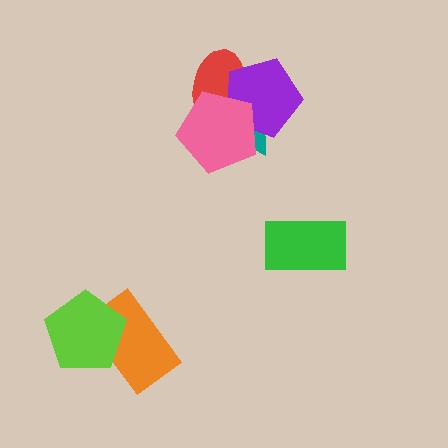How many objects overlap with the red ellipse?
3 objects overlap with the red ellipse.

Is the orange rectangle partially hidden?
Yes, it is partially covered by another shape.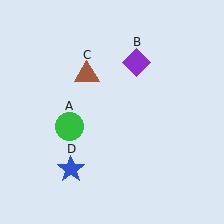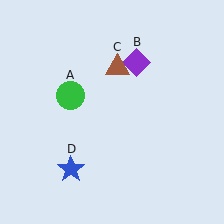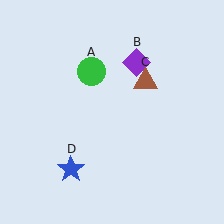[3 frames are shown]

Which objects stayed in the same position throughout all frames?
Purple diamond (object B) and blue star (object D) remained stationary.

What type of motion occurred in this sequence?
The green circle (object A), brown triangle (object C) rotated clockwise around the center of the scene.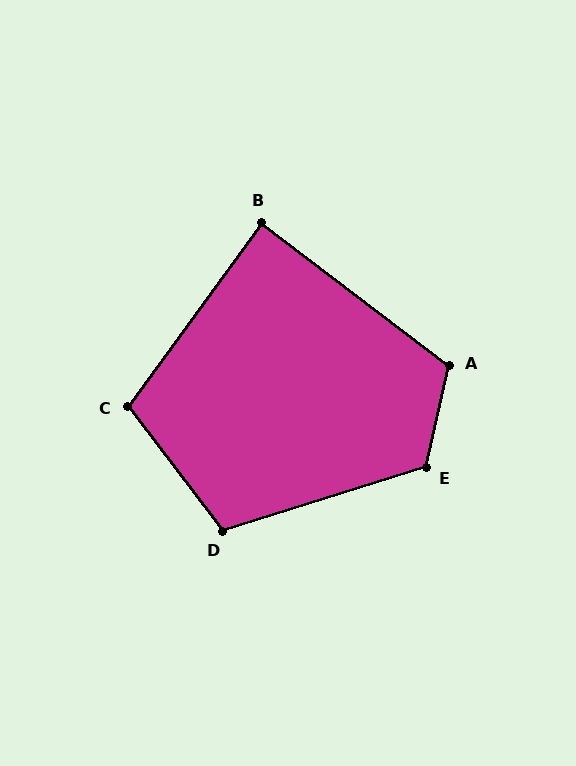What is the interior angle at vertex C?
Approximately 107 degrees (obtuse).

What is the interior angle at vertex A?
Approximately 115 degrees (obtuse).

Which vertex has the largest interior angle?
E, at approximately 120 degrees.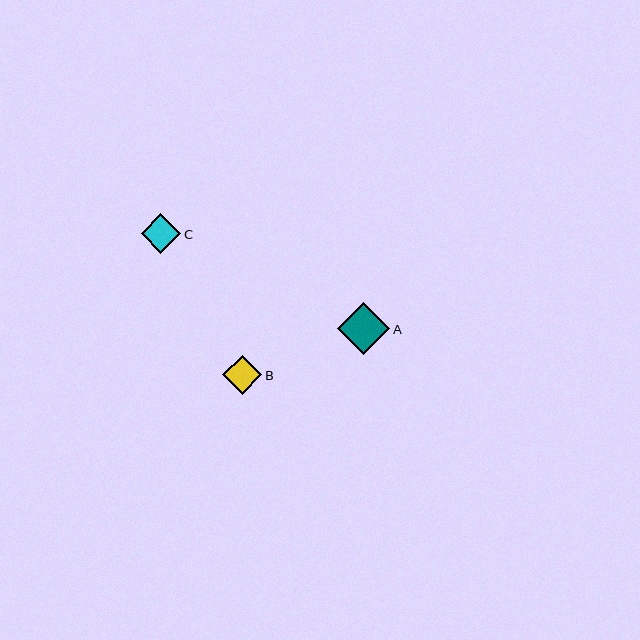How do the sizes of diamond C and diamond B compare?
Diamond C and diamond B are approximately the same size.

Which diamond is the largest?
Diamond A is the largest with a size of approximately 52 pixels.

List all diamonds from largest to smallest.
From largest to smallest: A, C, B.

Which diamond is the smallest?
Diamond B is the smallest with a size of approximately 39 pixels.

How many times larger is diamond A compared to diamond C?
Diamond A is approximately 1.3 times the size of diamond C.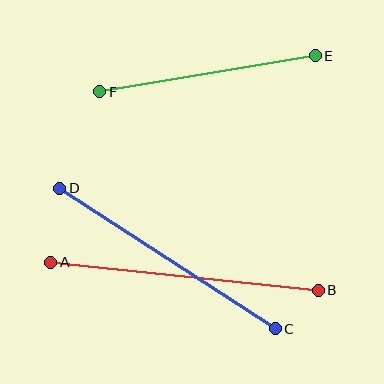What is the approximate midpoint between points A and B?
The midpoint is at approximately (184, 276) pixels.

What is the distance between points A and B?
The distance is approximately 269 pixels.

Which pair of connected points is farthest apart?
Points A and B are farthest apart.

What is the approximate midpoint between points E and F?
The midpoint is at approximately (207, 74) pixels.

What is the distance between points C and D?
The distance is approximately 257 pixels.